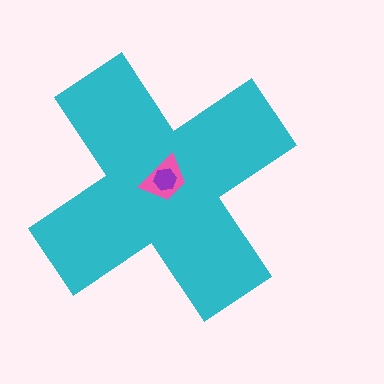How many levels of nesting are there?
3.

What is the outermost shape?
The cyan cross.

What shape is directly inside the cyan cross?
The pink trapezoid.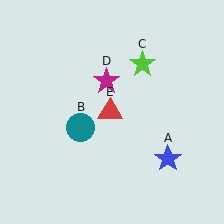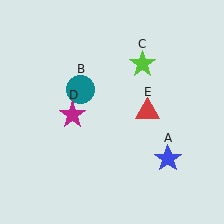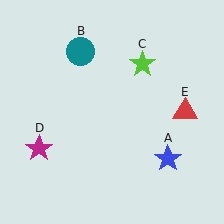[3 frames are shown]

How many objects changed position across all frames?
3 objects changed position: teal circle (object B), magenta star (object D), red triangle (object E).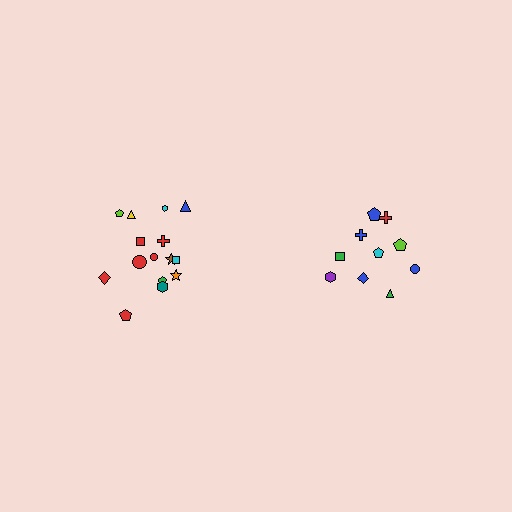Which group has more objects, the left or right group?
The left group.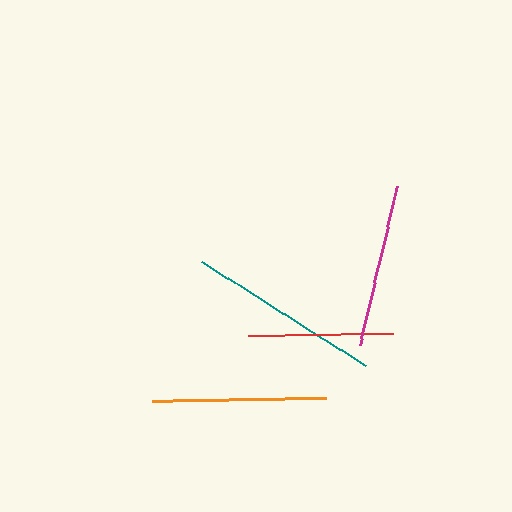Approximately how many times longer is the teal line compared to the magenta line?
The teal line is approximately 1.2 times the length of the magenta line.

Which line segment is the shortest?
The red line is the shortest at approximately 145 pixels.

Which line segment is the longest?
The teal line is the longest at approximately 194 pixels.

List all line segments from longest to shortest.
From longest to shortest: teal, orange, magenta, red.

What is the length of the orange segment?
The orange segment is approximately 173 pixels long.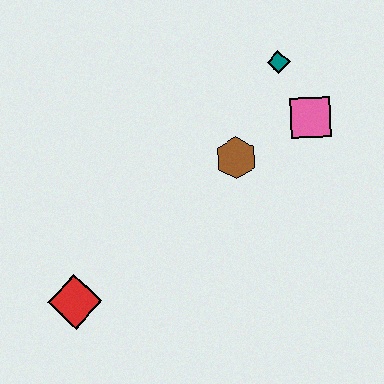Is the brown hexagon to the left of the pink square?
Yes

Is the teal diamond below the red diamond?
No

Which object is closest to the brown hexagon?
The pink square is closest to the brown hexagon.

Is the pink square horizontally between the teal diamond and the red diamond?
No